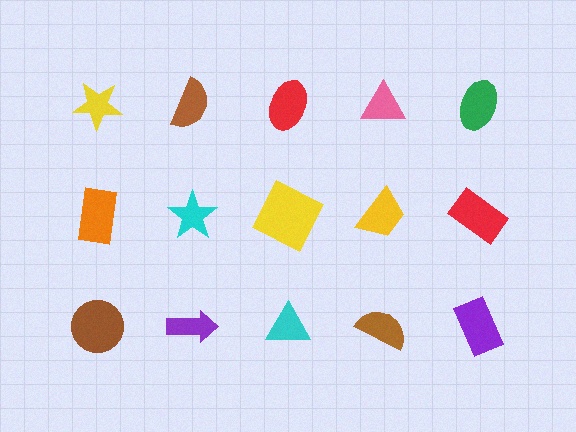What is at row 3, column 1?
A brown circle.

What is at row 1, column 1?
A yellow star.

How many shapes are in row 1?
5 shapes.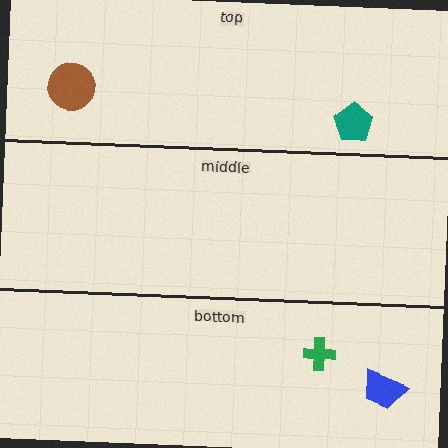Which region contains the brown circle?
The top region.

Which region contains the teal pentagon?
The top region.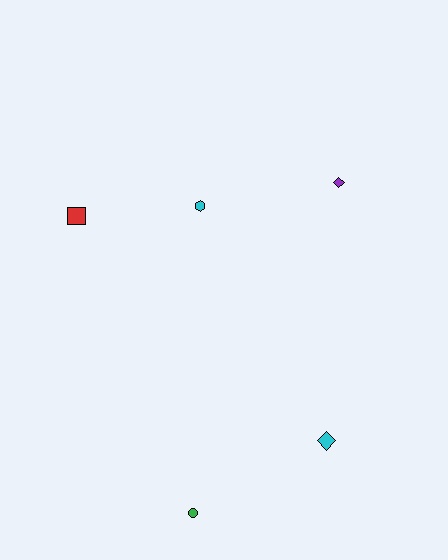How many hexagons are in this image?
There is 1 hexagon.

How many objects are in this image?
There are 5 objects.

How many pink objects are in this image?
There are no pink objects.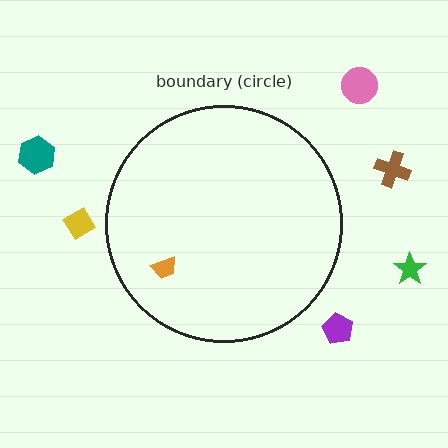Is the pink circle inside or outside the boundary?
Outside.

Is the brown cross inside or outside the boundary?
Outside.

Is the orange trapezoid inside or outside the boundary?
Inside.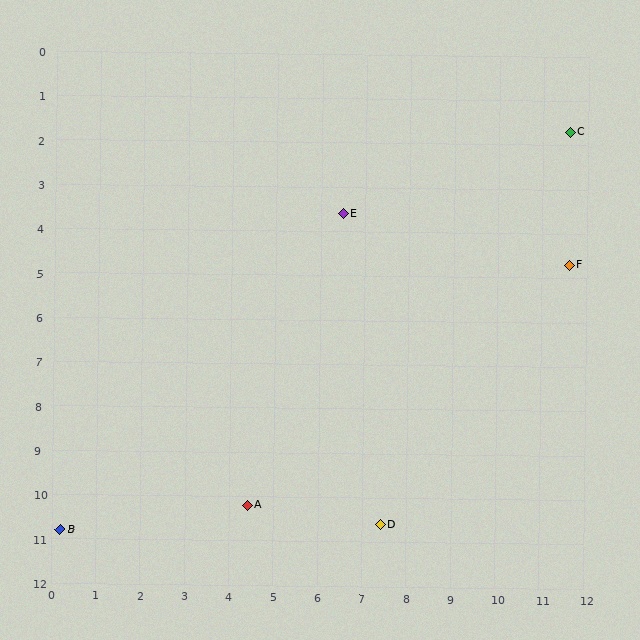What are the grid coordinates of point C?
Point C is at approximately (11.6, 1.7).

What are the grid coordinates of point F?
Point F is at approximately (11.6, 4.7).